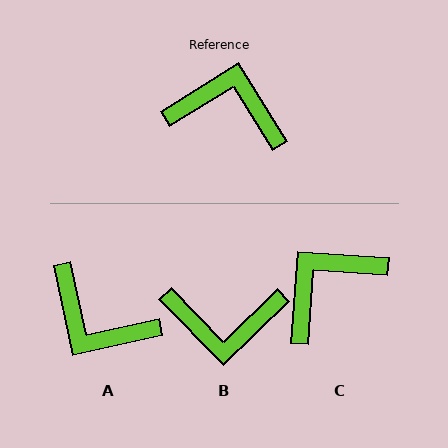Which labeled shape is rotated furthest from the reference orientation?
B, about 167 degrees away.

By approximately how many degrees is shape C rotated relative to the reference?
Approximately 54 degrees counter-clockwise.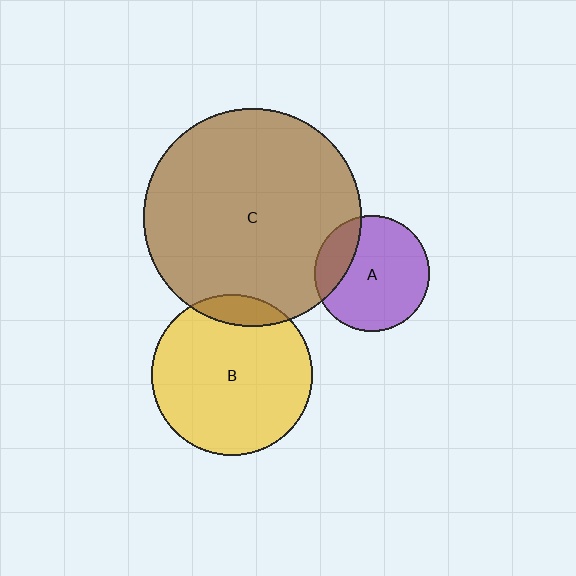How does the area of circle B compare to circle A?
Approximately 1.9 times.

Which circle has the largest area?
Circle C (brown).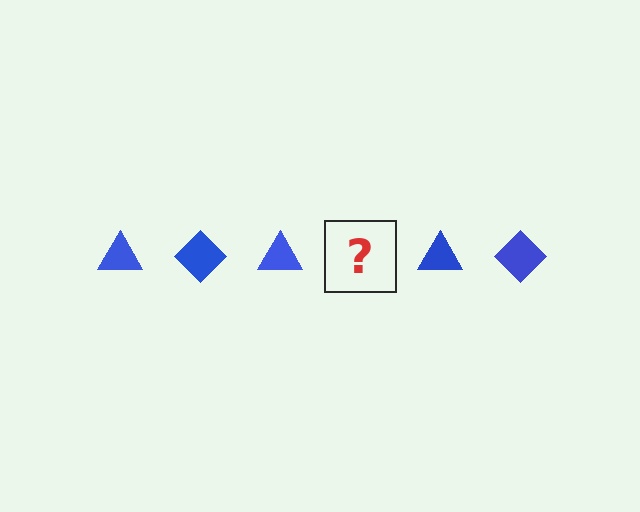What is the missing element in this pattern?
The missing element is a blue diamond.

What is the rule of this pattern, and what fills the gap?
The rule is that the pattern cycles through triangle, diamond shapes in blue. The gap should be filled with a blue diamond.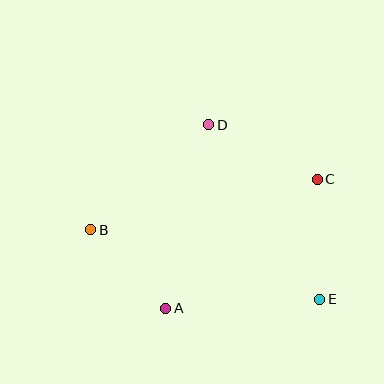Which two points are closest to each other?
Points A and B are closest to each other.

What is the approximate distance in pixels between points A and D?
The distance between A and D is approximately 189 pixels.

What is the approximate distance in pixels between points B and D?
The distance between B and D is approximately 158 pixels.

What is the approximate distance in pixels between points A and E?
The distance between A and E is approximately 155 pixels.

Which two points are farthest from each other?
Points B and E are farthest from each other.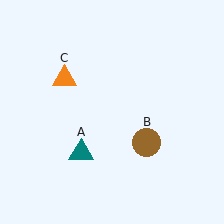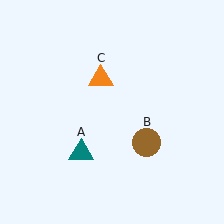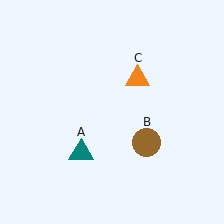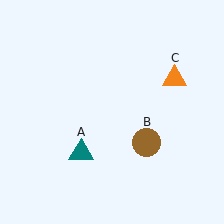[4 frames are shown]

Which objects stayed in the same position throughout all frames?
Teal triangle (object A) and brown circle (object B) remained stationary.